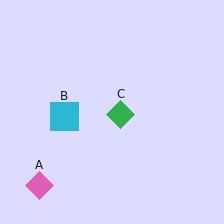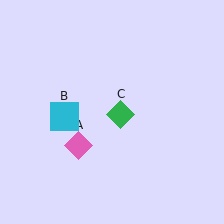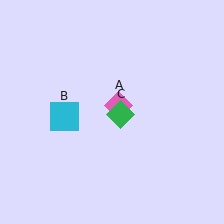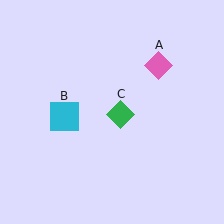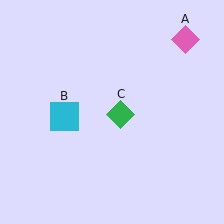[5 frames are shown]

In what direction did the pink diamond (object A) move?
The pink diamond (object A) moved up and to the right.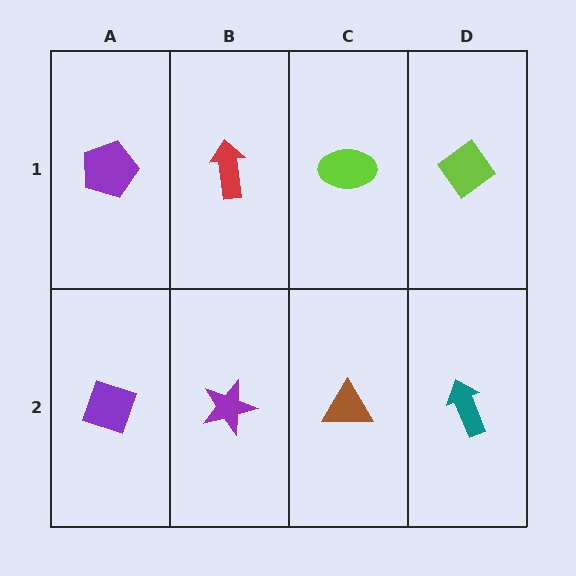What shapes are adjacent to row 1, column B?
A purple star (row 2, column B), a purple pentagon (row 1, column A), a lime ellipse (row 1, column C).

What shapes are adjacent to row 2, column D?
A lime diamond (row 1, column D), a brown triangle (row 2, column C).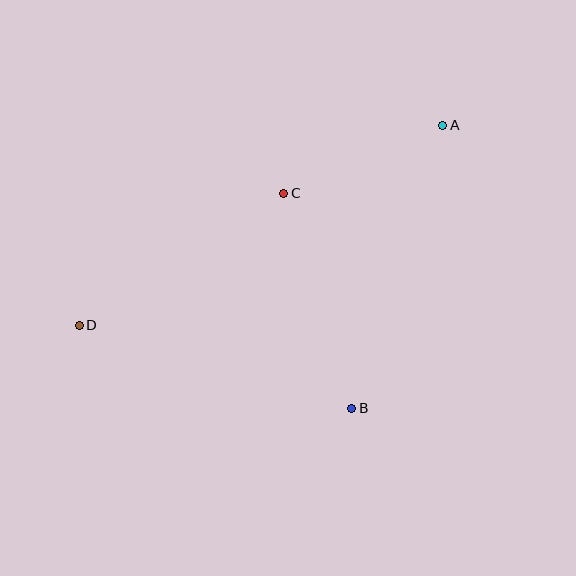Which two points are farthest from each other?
Points A and D are farthest from each other.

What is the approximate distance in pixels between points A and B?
The distance between A and B is approximately 297 pixels.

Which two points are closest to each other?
Points A and C are closest to each other.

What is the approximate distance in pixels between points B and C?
The distance between B and C is approximately 226 pixels.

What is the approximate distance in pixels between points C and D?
The distance between C and D is approximately 243 pixels.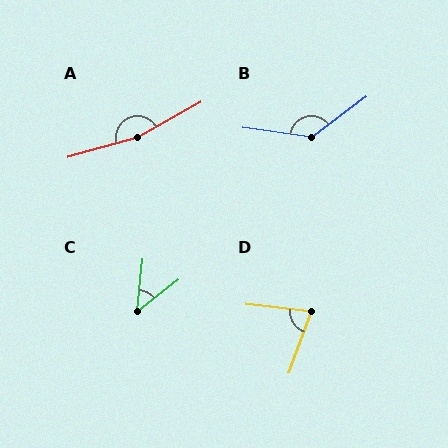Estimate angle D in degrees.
Approximately 77 degrees.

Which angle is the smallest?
C, at approximately 45 degrees.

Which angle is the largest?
A, at approximately 167 degrees.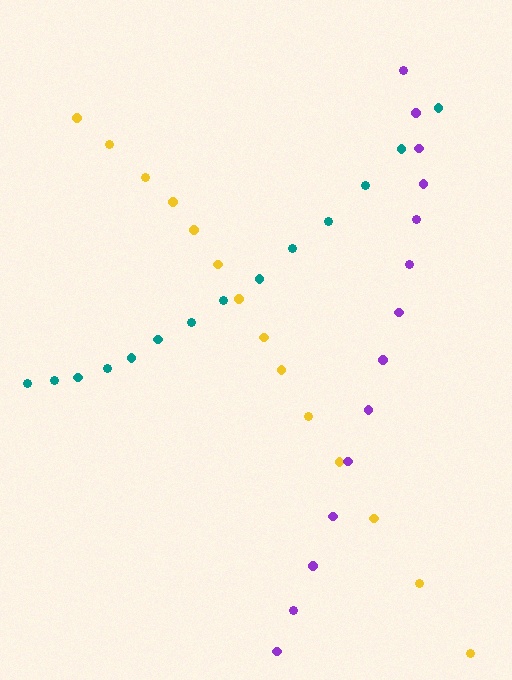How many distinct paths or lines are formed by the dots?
There are 3 distinct paths.